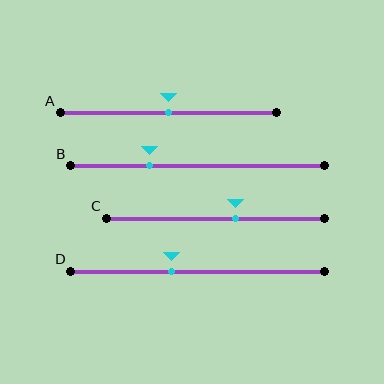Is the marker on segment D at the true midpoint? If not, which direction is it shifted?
No, the marker on segment D is shifted to the left by about 10% of the segment length.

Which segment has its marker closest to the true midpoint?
Segment A has its marker closest to the true midpoint.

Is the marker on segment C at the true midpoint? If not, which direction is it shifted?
No, the marker on segment C is shifted to the right by about 9% of the segment length.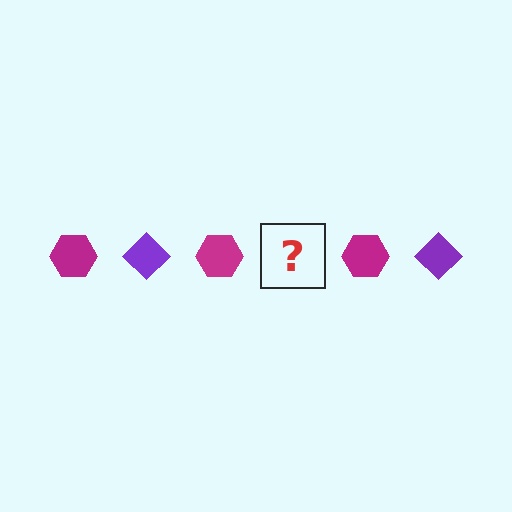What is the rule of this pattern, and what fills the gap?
The rule is that the pattern alternates between magenta hexagon and purple diamond. The gap should be filled with a purple diamond.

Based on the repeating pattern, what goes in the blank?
The blank should be a purple diamond.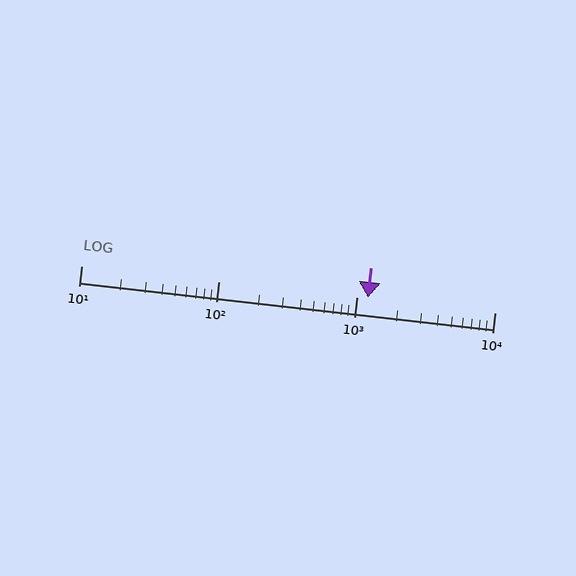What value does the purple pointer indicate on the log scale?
The pointer indicates approximately 1200.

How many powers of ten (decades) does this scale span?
The scale spans 3 decades, from 10 to 10000.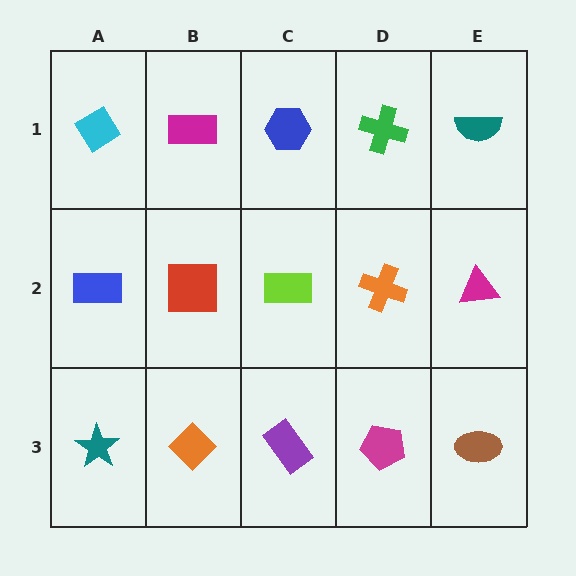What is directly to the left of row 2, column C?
A red square.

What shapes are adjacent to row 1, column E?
A magenta triangle (row 2, column E), a green cross (row 1, column D).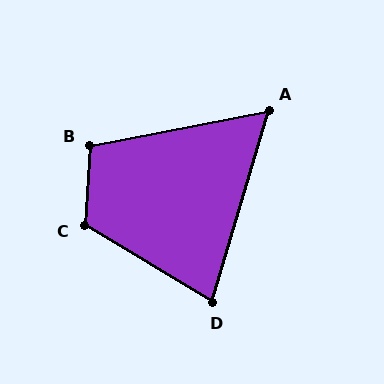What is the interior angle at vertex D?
Approximately 75 degrees (acute).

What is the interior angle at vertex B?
Approximately 105 degrees (obtuse).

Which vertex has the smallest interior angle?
A, at approximately 62 degrees.